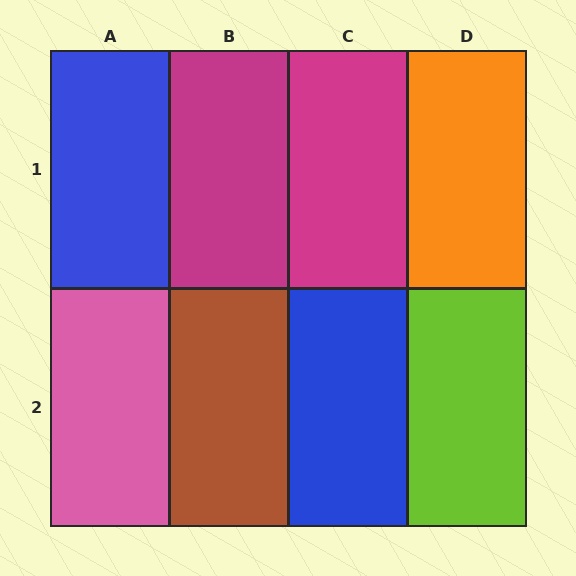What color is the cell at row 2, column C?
Blue.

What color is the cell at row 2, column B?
Brown.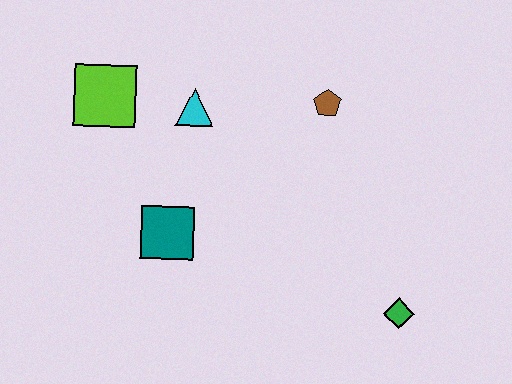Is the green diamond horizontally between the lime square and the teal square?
No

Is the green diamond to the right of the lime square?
Yes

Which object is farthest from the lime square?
The green diamond is farthest from the lime square.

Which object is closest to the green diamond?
The brown pentagon is closest to the green diamond.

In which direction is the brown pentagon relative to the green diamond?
The brown pentagon is above the green diamond.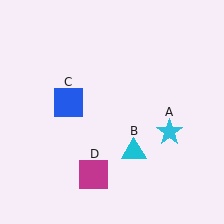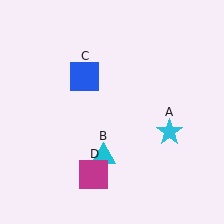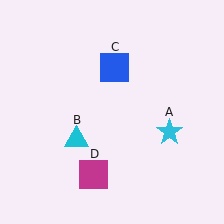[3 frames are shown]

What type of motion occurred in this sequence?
The cyan triangle (object B), blue square (object C) rotated clockwise around the center of the scene.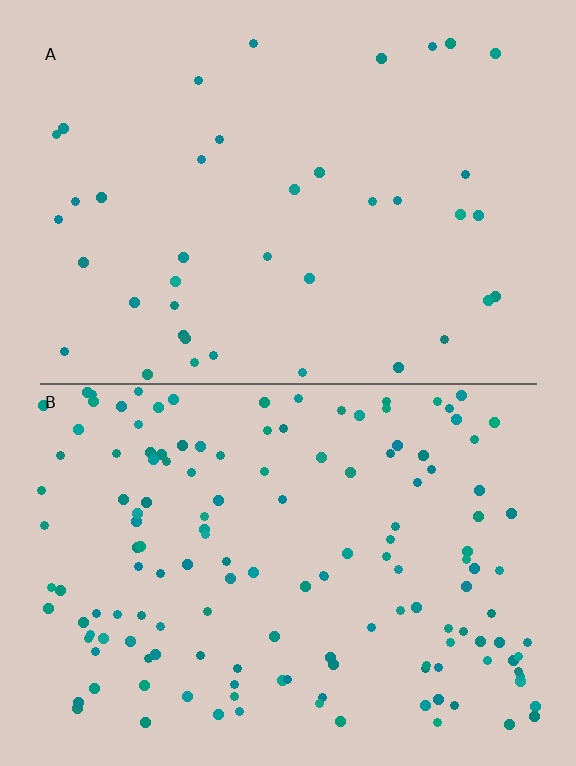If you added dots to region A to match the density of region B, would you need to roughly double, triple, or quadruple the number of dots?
Approximately quadruple.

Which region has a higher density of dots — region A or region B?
B (the bottom).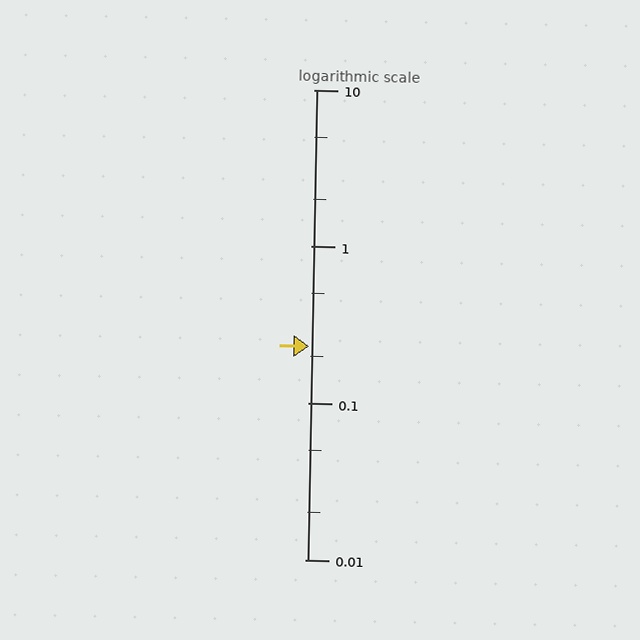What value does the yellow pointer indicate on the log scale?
The pointer indicates approximately 0.23.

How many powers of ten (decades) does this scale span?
The scale spans 3 decades, from 0.01 to 10.